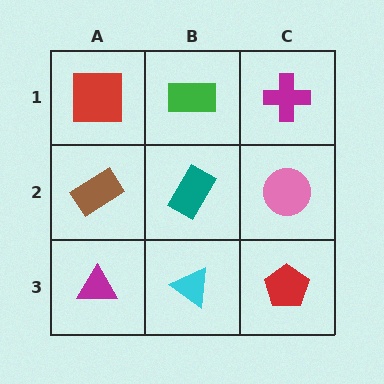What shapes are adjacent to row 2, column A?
A red square (row 1, column A), a magenta triangle (row 3, column A), a teal rectangle (row 2, column B).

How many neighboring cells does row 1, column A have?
2.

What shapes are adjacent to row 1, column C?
A pink circle (row 2, column C), a green rectangle (row 1, column B).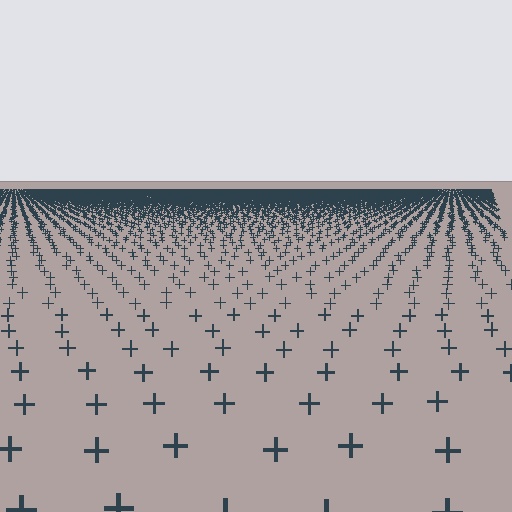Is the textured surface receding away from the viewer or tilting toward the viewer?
The surface is receding away from the viewer. Texture elements get smaller and denser toward the top.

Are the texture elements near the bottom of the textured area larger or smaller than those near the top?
Larger. Near the bottom, elements are closer to the viewer and appear at a bigger on-screen size.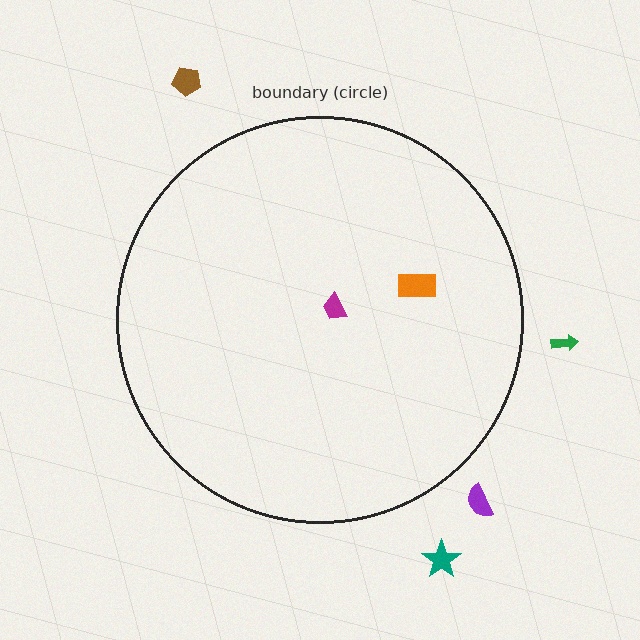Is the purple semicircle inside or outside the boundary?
Outside.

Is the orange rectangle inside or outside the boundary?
Inside.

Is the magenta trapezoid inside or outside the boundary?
Inside.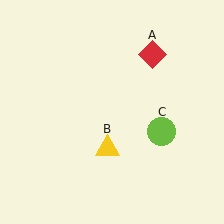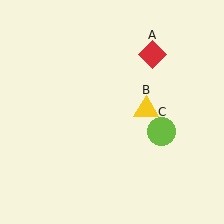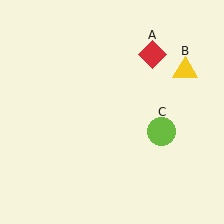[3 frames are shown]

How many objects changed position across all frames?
1 object changed position: yellow triangle (object B).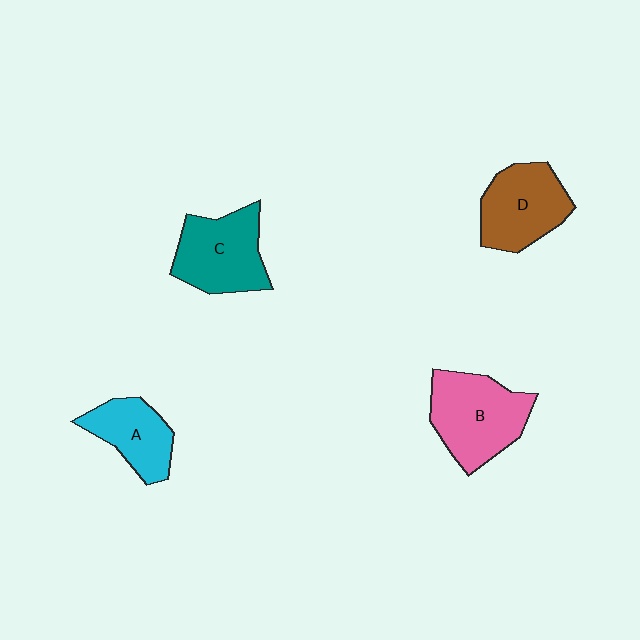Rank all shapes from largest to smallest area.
From largest to smallest: B (pink), C (teal), D (brown), A (cyan).